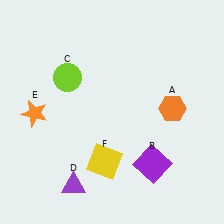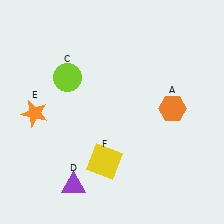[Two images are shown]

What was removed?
The purple square (B) was removed in Image 2.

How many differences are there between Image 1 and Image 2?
There is 1 difference between the two images.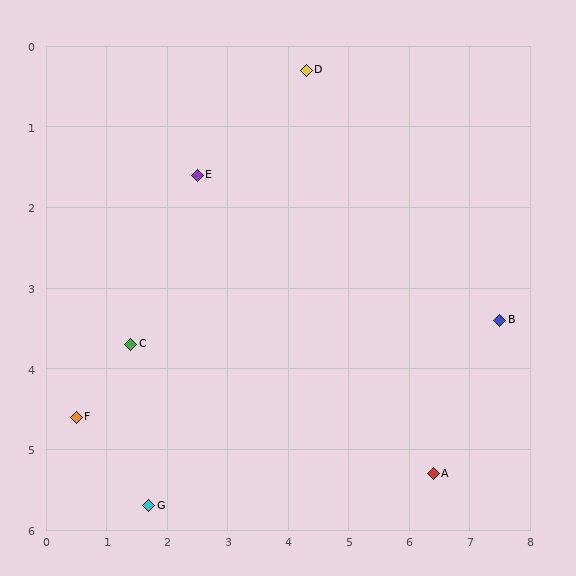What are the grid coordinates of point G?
Point G is at approximately (1.7, 5.7).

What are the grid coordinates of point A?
Point A is at approximately (6.4, 5.3).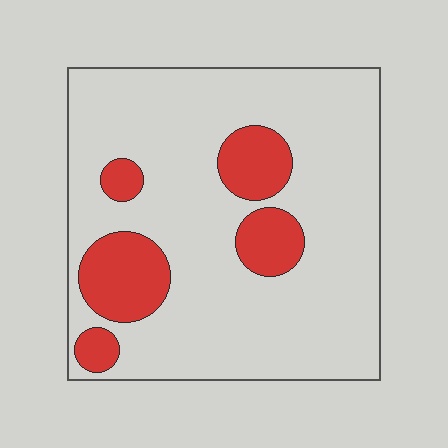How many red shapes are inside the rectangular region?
5.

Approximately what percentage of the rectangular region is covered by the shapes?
Approximately 20%.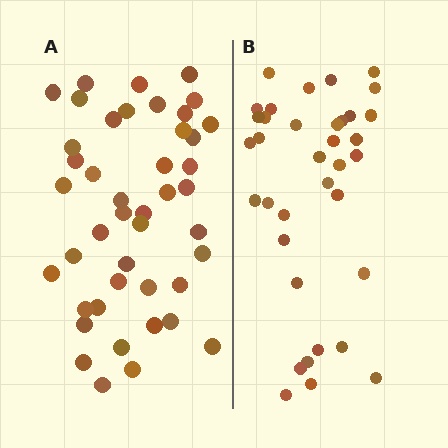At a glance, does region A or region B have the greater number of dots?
Region A (the left region) has more dots.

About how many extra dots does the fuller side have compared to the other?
Region A has roughly 8 or so more dots than region B.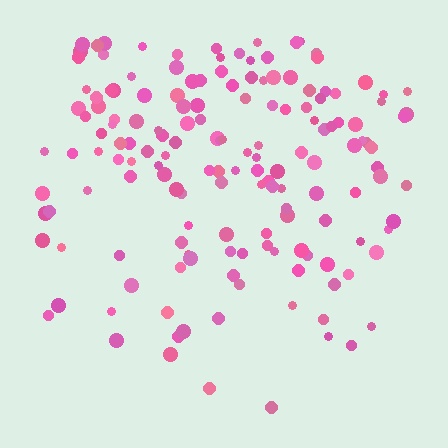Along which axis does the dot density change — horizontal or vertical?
Vertical.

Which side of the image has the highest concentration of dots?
The top.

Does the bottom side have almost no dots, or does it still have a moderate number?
Still a moderate number, just noticeably fewer than the top.